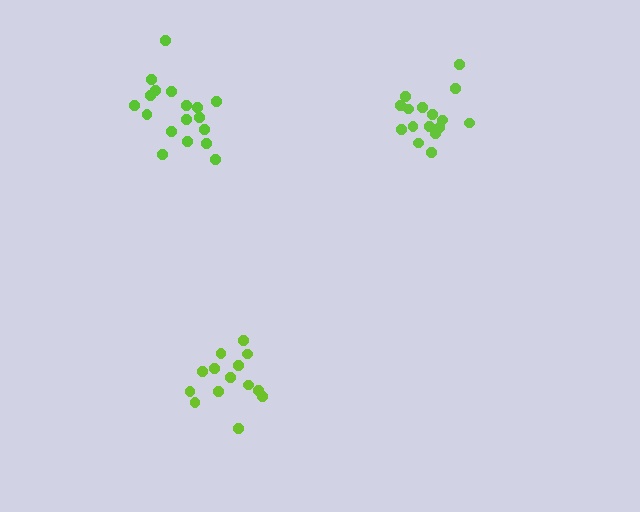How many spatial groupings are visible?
There are 3 spatial groupings.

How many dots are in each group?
Group 1: 16 dots, Group 2: 14 dots, Group 3: 18 dots (48 total).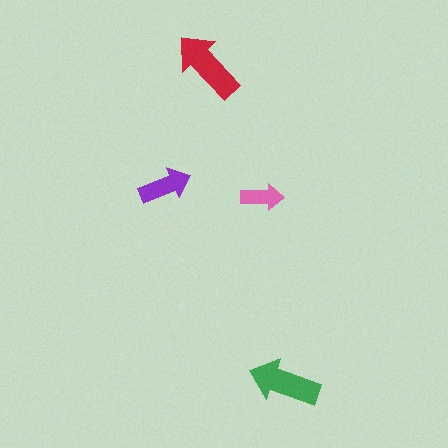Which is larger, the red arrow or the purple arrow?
The red one.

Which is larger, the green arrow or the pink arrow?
The green one.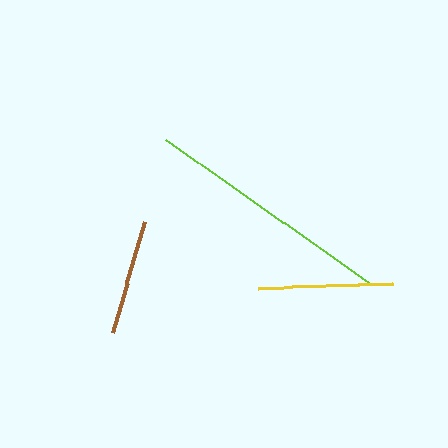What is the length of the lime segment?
The lime segment is approximately 248 pixels long.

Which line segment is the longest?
The lime line is the longest at approximately 248 pixels.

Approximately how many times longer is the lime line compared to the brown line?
The lime line is approximately 2.1 times the length of the brown line.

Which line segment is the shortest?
The brown line is the shortest at approximately 115 pixels.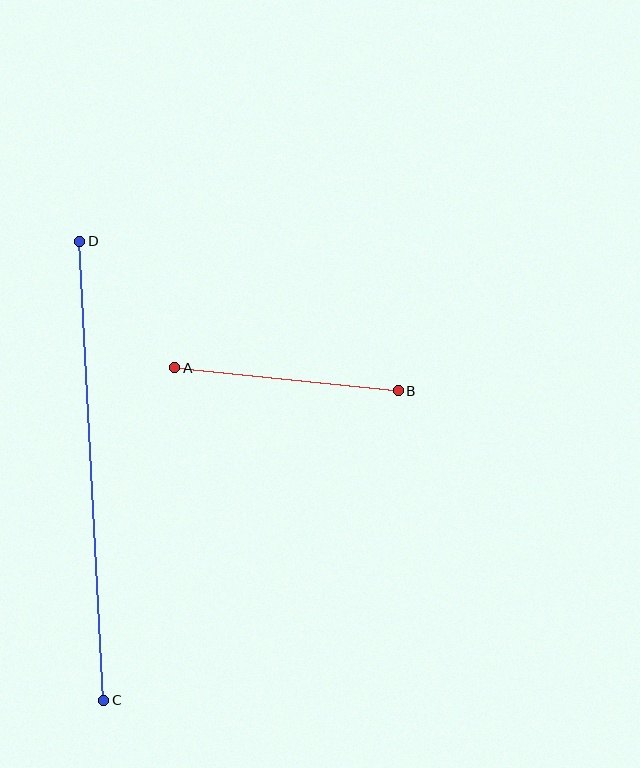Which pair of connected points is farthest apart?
Points C and D are farthest apart.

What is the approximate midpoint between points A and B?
The midpoint is at approximately (286, 379) pixels.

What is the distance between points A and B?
The distance is approximately 225 pixels.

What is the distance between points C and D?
The distance is approximately 459 pixels.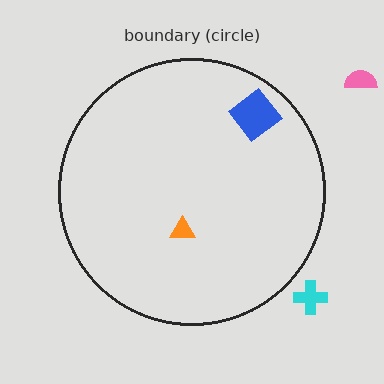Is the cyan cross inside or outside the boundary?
Outside.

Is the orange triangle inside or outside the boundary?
Inside.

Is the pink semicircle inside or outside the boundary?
Outside.